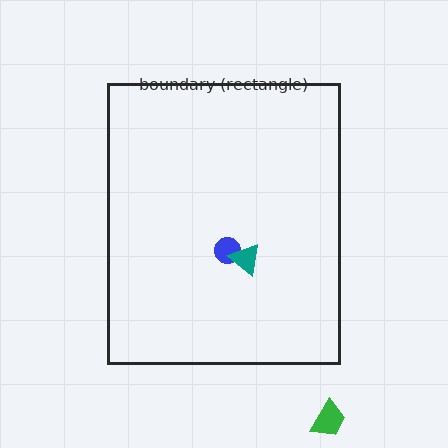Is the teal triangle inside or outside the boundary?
Inside.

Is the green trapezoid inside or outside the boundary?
Outside.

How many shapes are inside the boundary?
2 inside, 1 outside.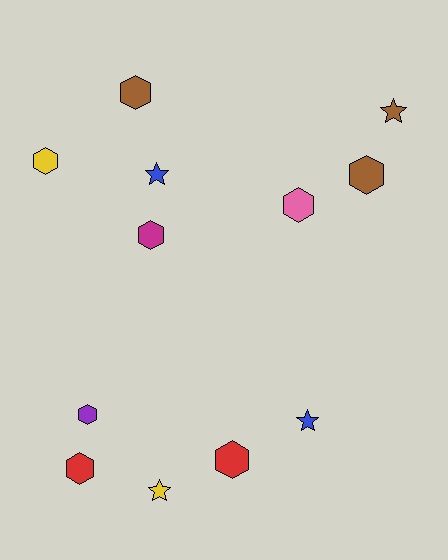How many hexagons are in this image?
There are 8 hexagons.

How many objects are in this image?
There are 12 objects.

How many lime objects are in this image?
There are no lime objects.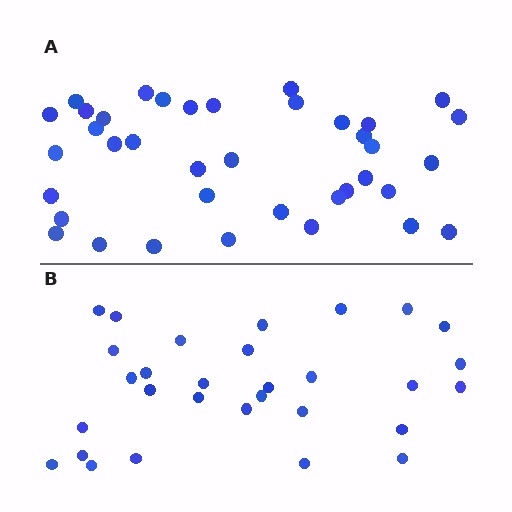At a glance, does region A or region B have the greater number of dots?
Region A (the top region) has more dots.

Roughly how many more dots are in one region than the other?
Region A has roughly 8 or so more dots than region B.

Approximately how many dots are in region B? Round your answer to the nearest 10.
About 30 dots.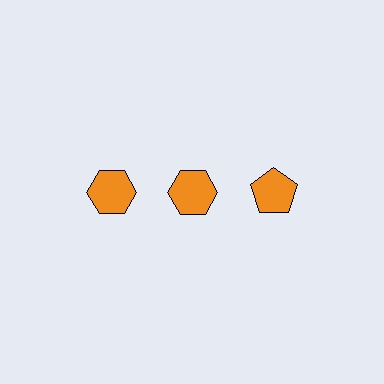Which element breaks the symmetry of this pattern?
The orange pentagon in the top row, center column breaks the symmetry. All other shapes are orange hexagons.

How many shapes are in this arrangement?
There are 3 shapes arranged in a grid pattern.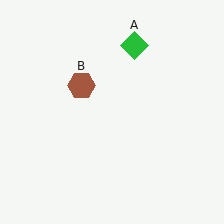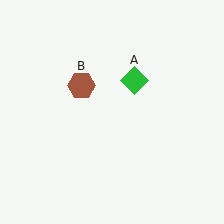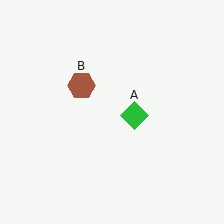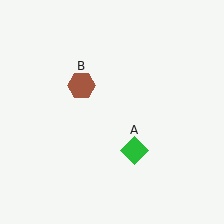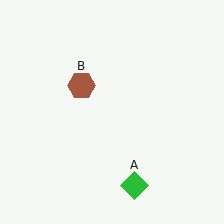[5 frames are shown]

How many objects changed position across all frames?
1 object changed position: green diamond (object A).